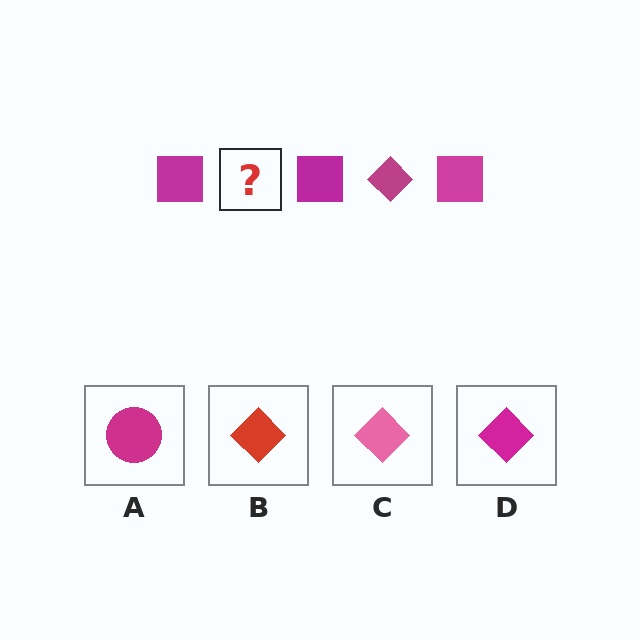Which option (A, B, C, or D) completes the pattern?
D.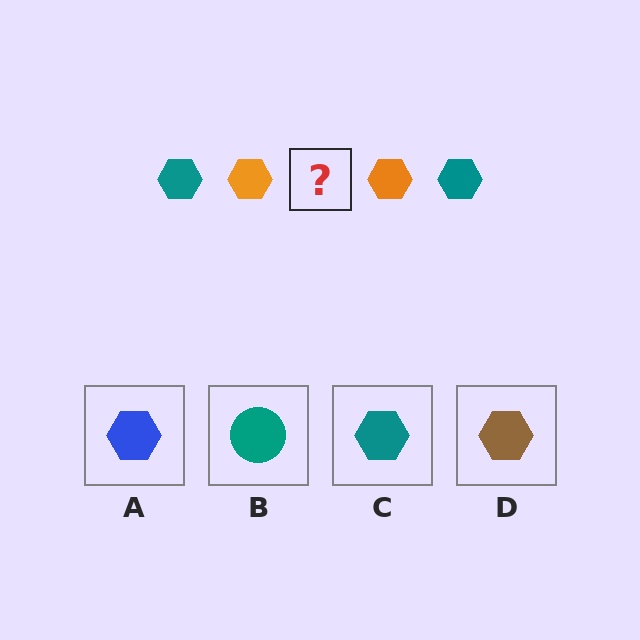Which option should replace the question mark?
Option C.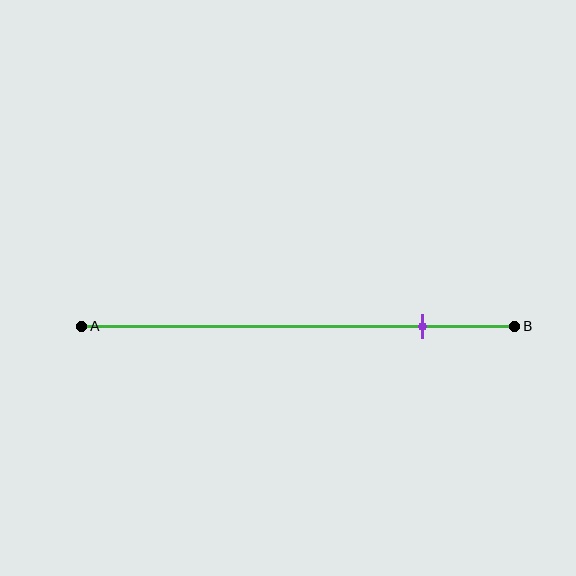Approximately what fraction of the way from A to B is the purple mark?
The purple mark is approximately 80% of the way from A to B.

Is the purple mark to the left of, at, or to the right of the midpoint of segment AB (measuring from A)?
The purple mark is to the right of the midpoint of segment AB.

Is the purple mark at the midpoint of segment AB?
No, the mark is at about 80% from A, not at the 50% midpoint.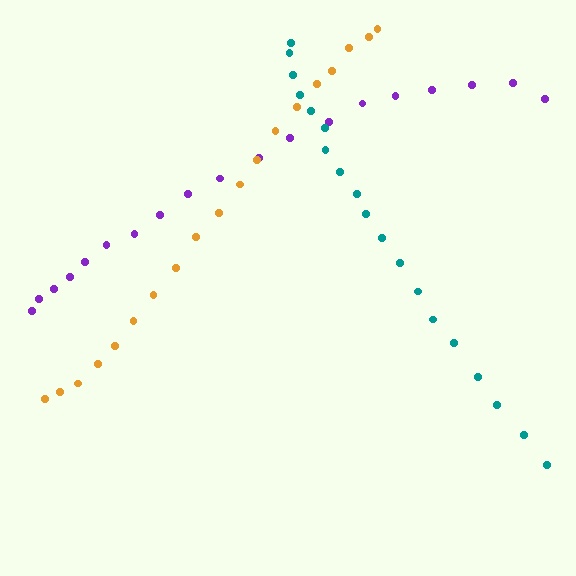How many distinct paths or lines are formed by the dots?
There are 3 distinct paths.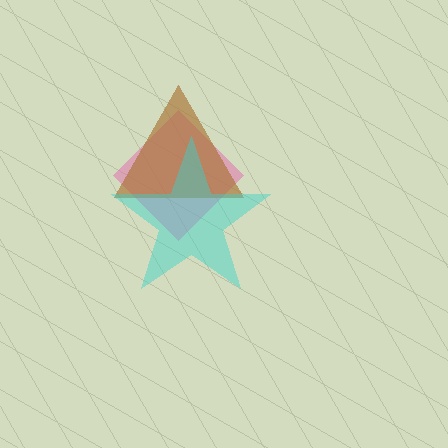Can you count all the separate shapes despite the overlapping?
Yes, there are 3 separate shapes.